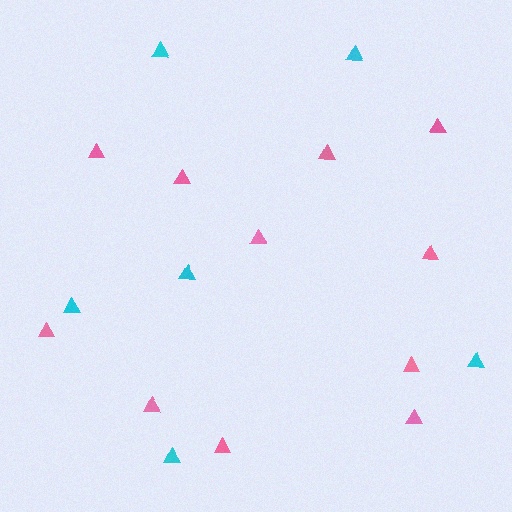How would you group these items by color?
There are 2 groups: one group of cyan triangles (6) and one group of pink triangles (11).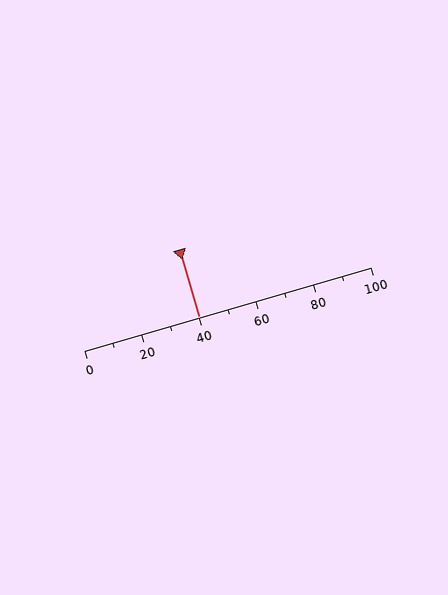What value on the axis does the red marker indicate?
The marker indicates approximately 40.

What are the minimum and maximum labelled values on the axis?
The axis runs from 0 to 100.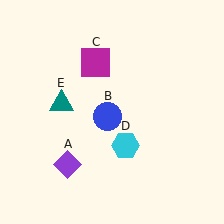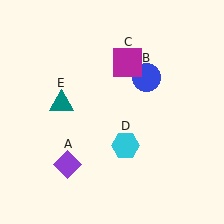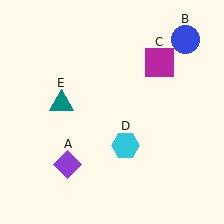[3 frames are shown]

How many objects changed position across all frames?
2 objects changed position: blue circle (object B), magenta square (object C).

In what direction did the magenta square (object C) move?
The magenta square (object C) moved right.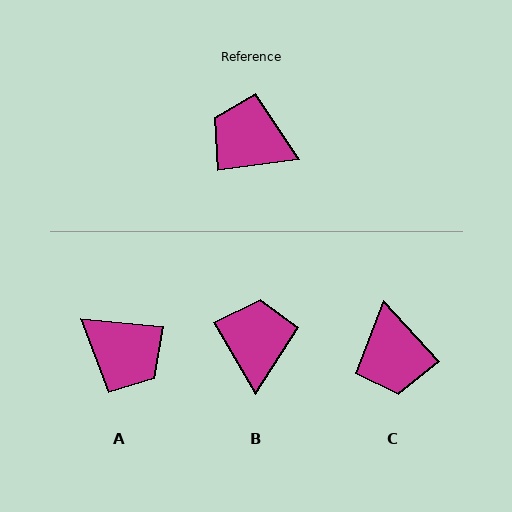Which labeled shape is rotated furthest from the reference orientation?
A, about 167 degrees away.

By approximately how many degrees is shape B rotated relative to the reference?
Approximately 67 degrees clockwise.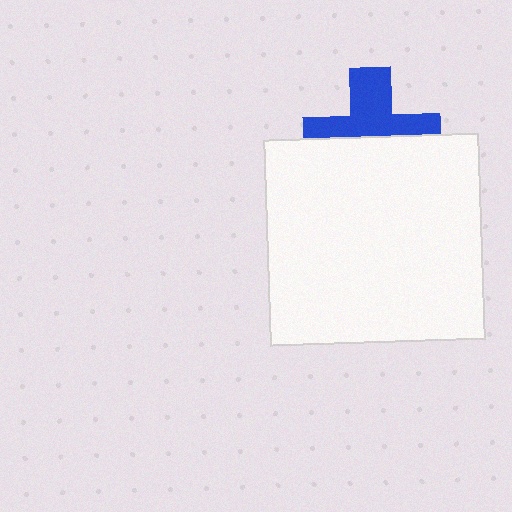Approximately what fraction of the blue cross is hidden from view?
Roughly 51% of the blue cross is hidden behind the white rectangle.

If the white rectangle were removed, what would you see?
You would see the complete blue cross.